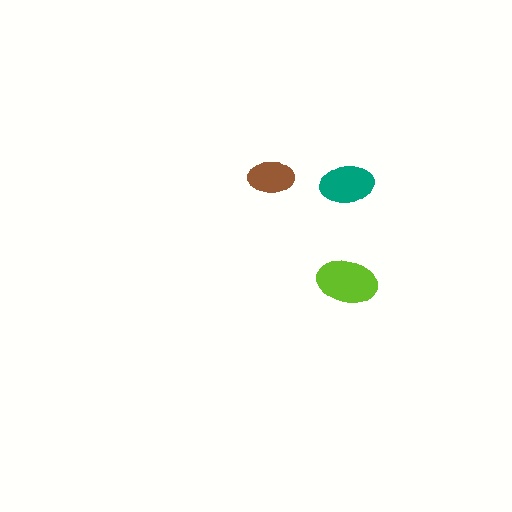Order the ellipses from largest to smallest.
the lime one, the teal one, the brown one.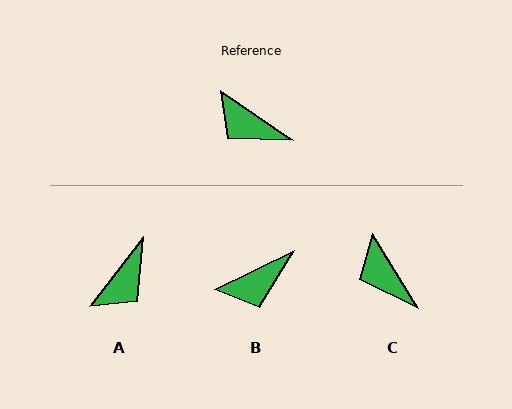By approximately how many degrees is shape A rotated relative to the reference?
Approximately 86 degrees counter-clockwise.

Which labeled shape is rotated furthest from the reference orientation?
A, about 86 degrees away.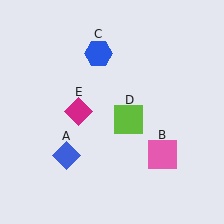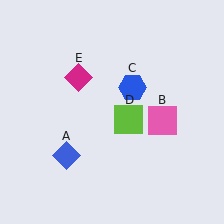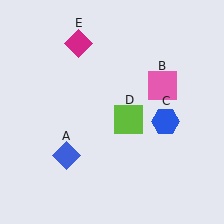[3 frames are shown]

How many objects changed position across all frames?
3 objects changed position: pink square (object B), blue hexagon (object C), magenta diamond (object E).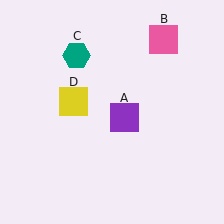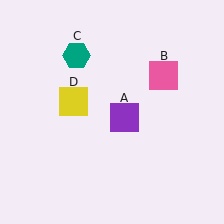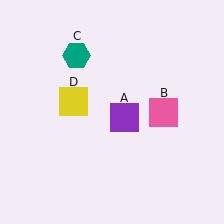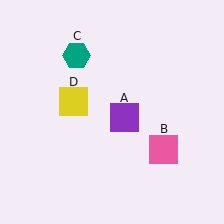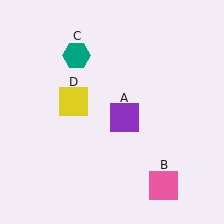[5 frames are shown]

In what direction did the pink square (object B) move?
The pink square (object B) moved down.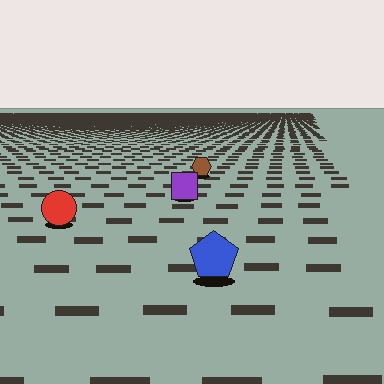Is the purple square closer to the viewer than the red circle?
No. The red circle is closer — you can tell from the texture gradient: the ground texture is coarser near it.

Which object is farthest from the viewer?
The brown hexagon is farthest from the viewer. It appears smaller and the ground texture around it is denser.